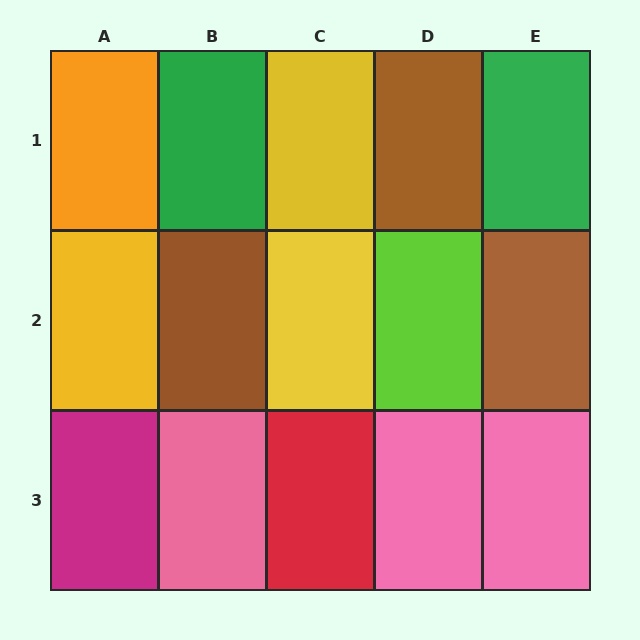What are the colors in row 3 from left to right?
Magenta, pink, red, pink, pink.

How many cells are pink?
3 cells are pink.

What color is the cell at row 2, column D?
Lime.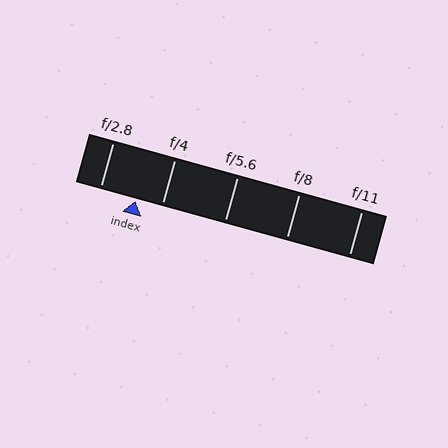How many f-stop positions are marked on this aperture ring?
There are 5 f-stop positions marked.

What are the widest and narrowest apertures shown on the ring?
The widest aperture shown is f/2.8 and the narrowest is f/11.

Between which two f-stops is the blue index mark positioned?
The index mark is between f/2.8 and f/4.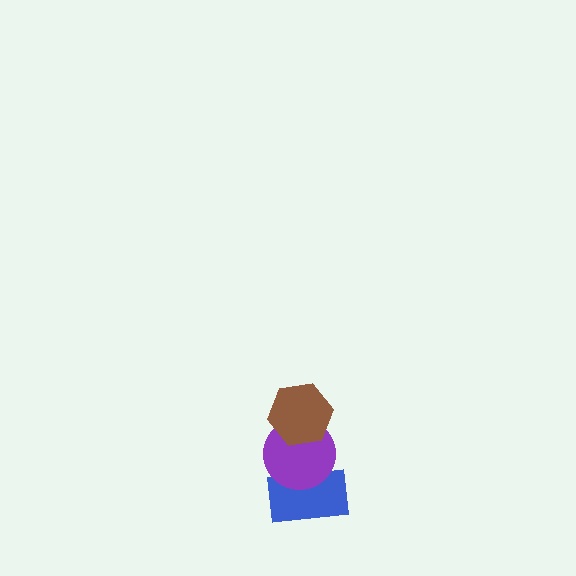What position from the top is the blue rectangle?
The blue rectangle is 3rd from the top.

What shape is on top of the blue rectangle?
The purple circle is on top of the blue rectangle.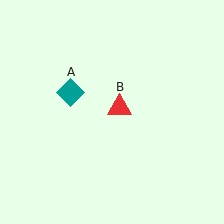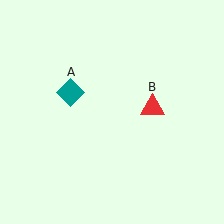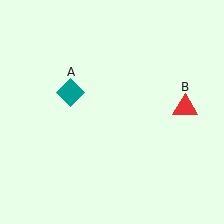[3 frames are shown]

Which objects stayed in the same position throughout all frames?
Teal diamond (object A) remained stationary.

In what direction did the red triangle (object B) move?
The red triangle (object B) moved right.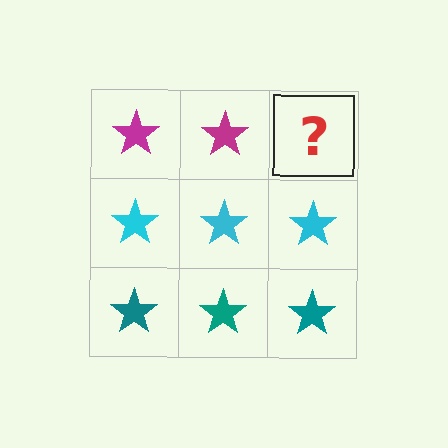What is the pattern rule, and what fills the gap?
The rule is that each row has a consistent color. The gap should be filled with a magenta star.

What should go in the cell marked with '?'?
The missing cell should contain a magenta star.